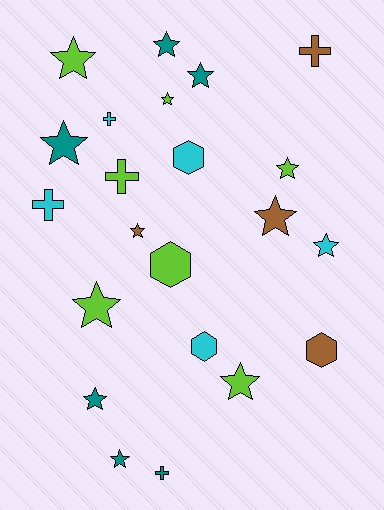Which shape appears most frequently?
Star, with 13 objects.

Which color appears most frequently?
Lime, with 7 objects.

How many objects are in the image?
There are 22 objects.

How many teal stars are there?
There are 5 teal stars.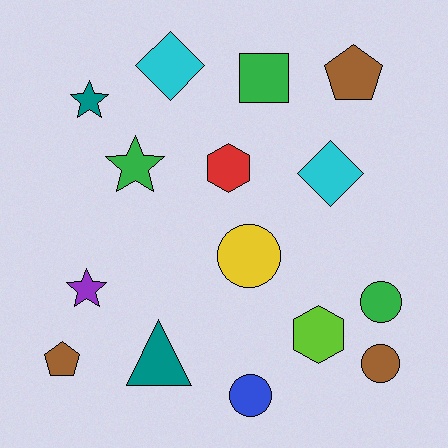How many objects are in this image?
There are 15 objects.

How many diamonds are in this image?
There are 2 diamonds.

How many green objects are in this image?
There are 3 green objects.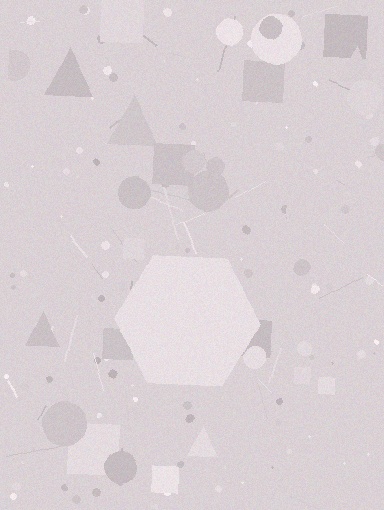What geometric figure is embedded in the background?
A hexagon is embedded in the background.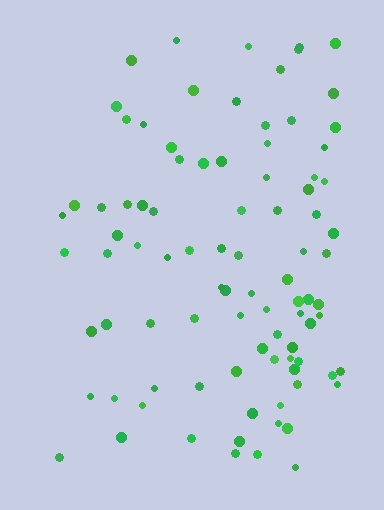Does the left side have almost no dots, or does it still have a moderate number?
Still a moderate number, just noticeably fewer than the right.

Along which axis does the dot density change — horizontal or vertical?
Horizontal.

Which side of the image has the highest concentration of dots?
The right.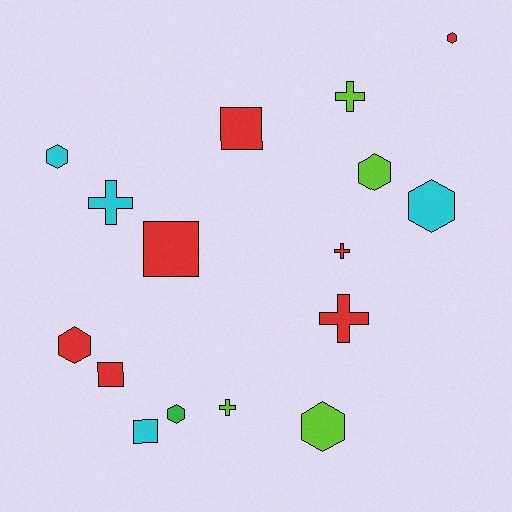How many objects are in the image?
There are 16 objects.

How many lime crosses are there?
There are 2 lime crosses.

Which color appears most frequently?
Red, with 7 objects.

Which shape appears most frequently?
Hexagon, with 7 objects.